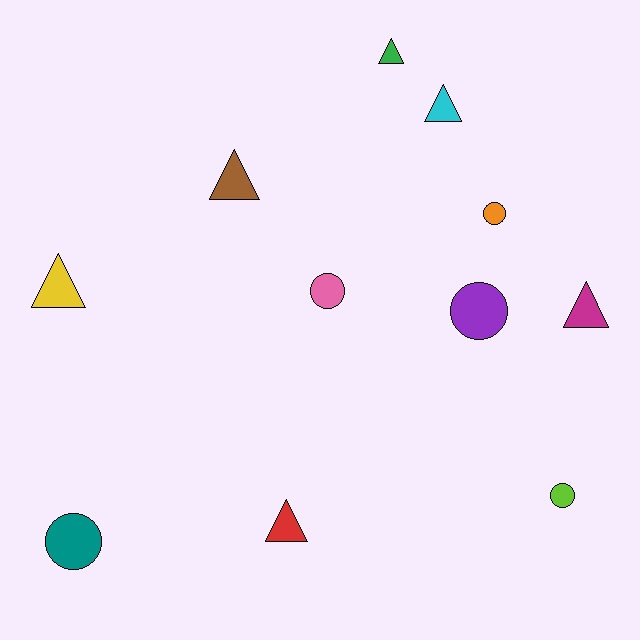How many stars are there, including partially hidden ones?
There are no stars.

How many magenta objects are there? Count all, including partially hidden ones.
There is 1 magenta object.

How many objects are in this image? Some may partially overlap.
There are 11 objects.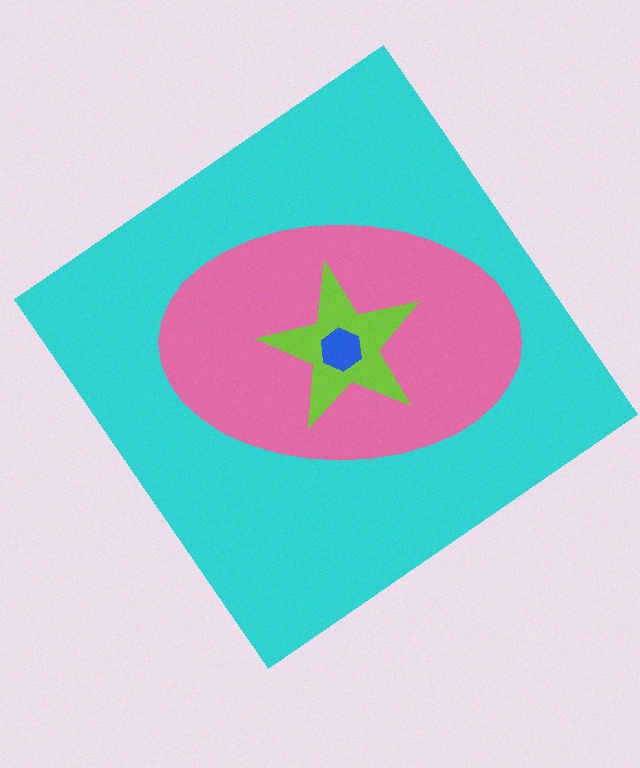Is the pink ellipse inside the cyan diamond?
Yes.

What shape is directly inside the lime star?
The blue hexagon.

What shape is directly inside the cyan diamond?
The pink ellipse.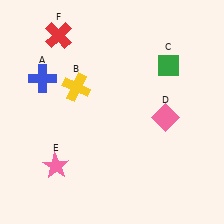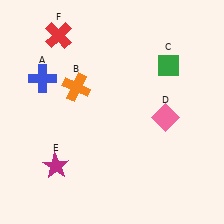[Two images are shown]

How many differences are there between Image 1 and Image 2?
There are 2 differences between the two images.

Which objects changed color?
B changed from yellow to orange. E changed from pink to magenta.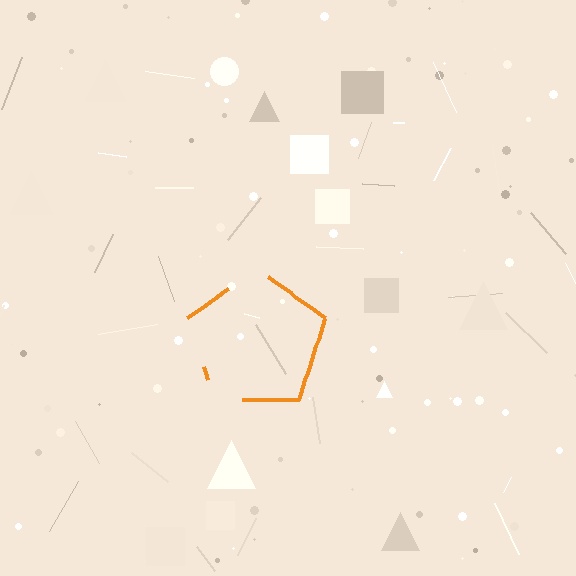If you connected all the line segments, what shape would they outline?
They would outline a pentagon.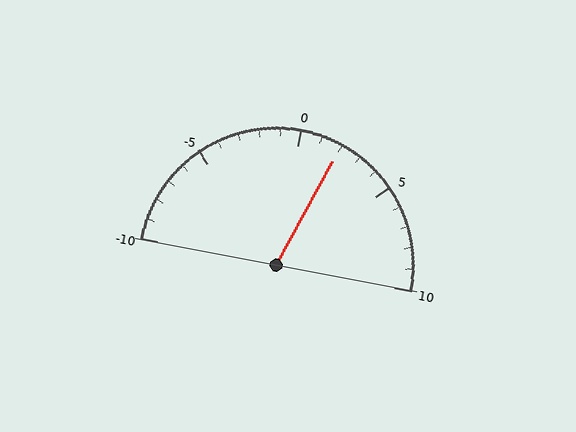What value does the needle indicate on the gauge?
The needle indicates approximately 2.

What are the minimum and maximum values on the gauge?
The gauge ranges from -10 to 10.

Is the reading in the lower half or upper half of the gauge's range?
The reading is in the upper half of the range (-10 to 10).